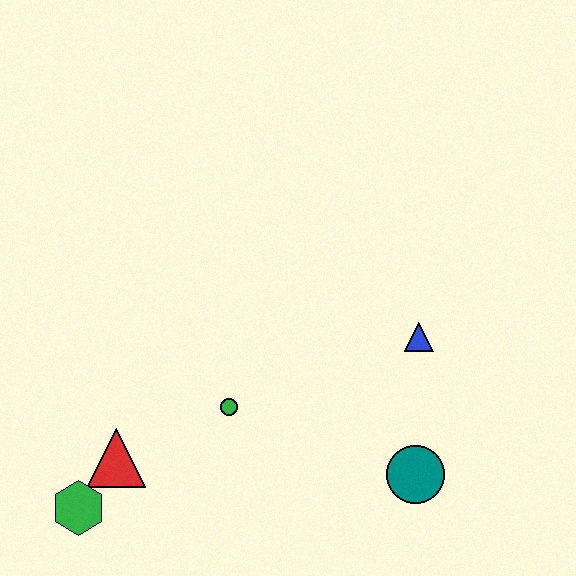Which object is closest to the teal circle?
The blue triangle is closest to the teal circle.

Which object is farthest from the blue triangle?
The green hexagon is farthest from the blue triangle.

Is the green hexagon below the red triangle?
Yes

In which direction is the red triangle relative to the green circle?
The red triangle is to the left of the green circle.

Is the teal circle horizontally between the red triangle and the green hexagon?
No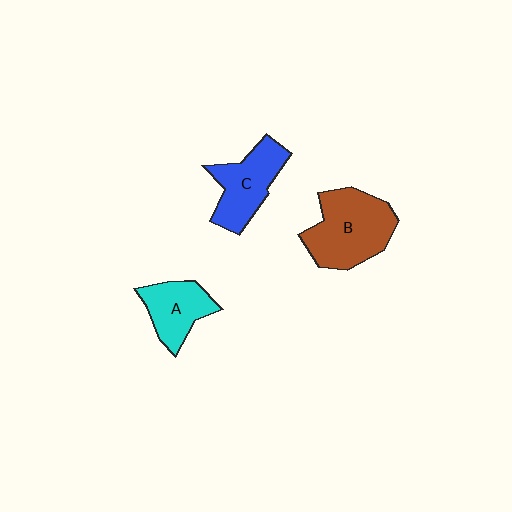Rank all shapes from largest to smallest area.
From largest to smallest: B (brown), C (blue), A (cyan).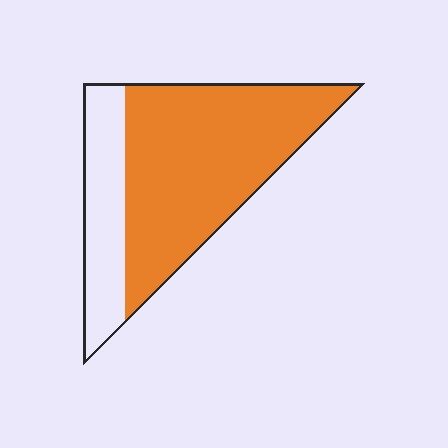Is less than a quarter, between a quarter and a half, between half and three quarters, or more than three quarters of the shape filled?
Between half and three quarters.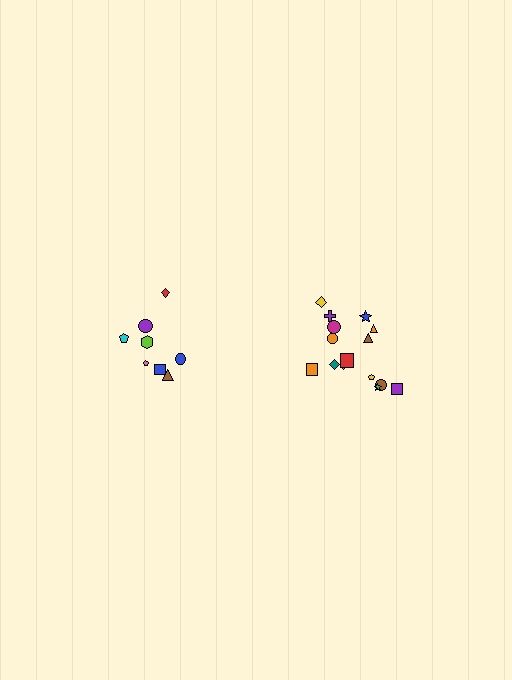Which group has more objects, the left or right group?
The right group.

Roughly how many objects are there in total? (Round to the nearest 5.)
Roughly 25 objects in total.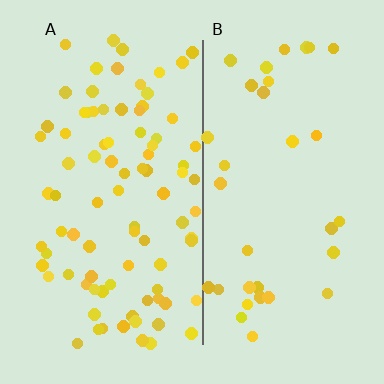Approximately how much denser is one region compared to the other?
Approximately 2.6× — region A over region B.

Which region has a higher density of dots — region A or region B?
A (the left).